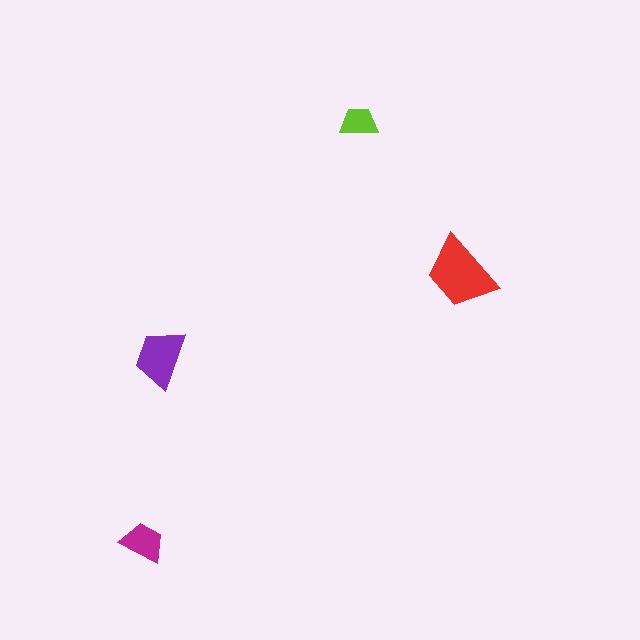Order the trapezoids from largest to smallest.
the red one, the purple one, the magenta one, the lime one.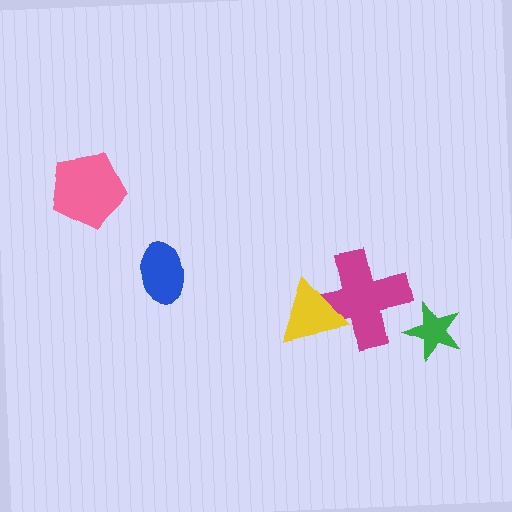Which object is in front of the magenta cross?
The yellow triangle is in front of the magenta cross.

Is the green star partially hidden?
No, no other shape covers it.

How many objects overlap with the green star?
0 objects overlap with the green star.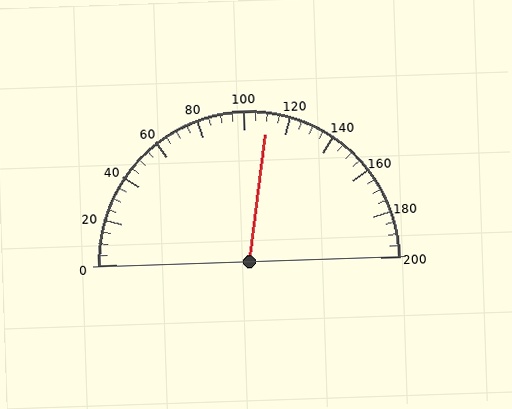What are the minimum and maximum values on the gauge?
The gauge ranges from 0 to 200.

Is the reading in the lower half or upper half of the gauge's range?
The reading is in the upper half of the range (0 to 200).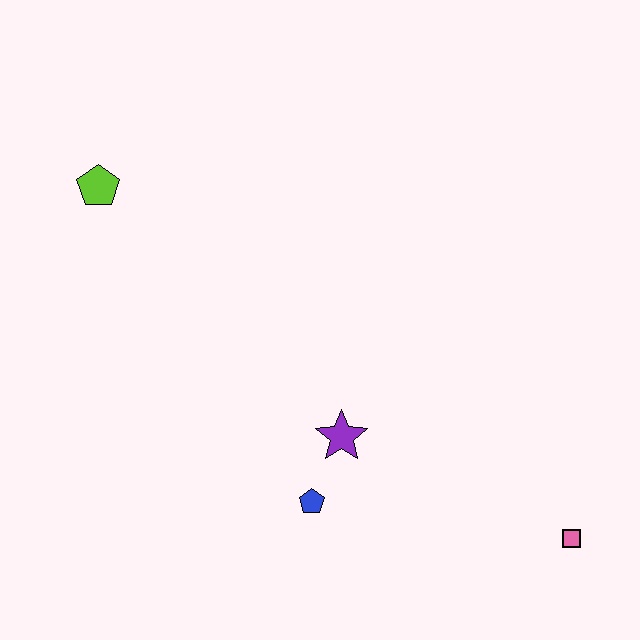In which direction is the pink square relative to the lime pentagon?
The pink square is to the right of the lime pentagon.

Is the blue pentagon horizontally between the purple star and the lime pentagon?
Yes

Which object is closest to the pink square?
The purple star is closest to the pink square.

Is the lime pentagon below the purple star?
No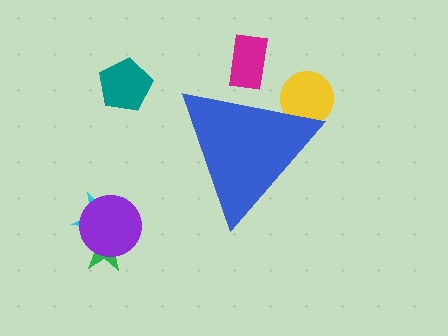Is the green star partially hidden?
No, the green star is fully visible.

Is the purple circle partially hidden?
No, the purple circle is fully visible.